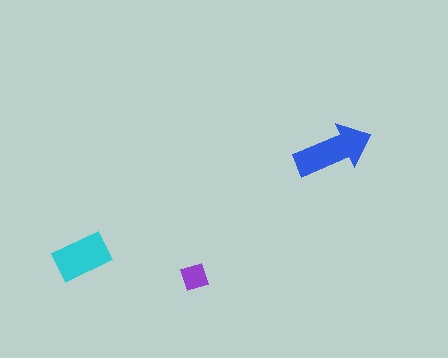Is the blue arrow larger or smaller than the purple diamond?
Larger.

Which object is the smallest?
The purple diamond.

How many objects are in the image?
There are 3 objects in the image.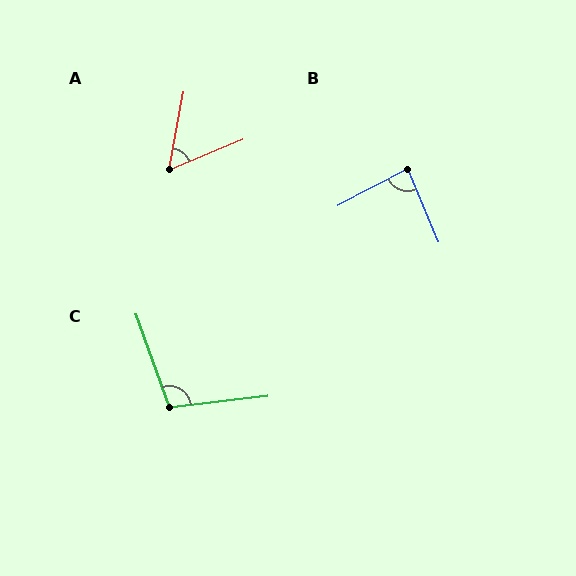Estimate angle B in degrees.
Approximately 85 degrees.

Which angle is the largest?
C, at approximately 103 degrees.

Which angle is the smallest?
A, at approximately 57 degrees.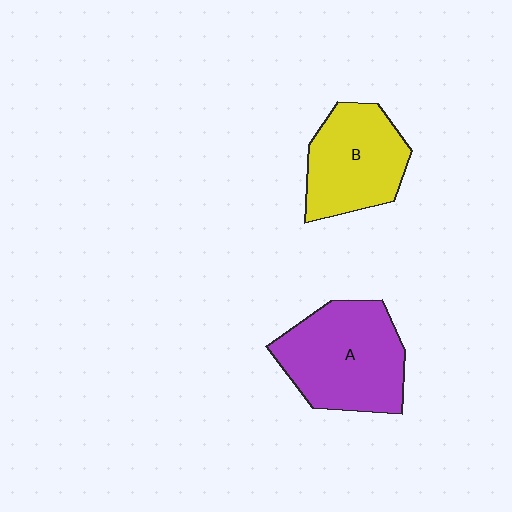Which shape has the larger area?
Shape A (purple).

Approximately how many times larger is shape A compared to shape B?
Approximately 1.2 times.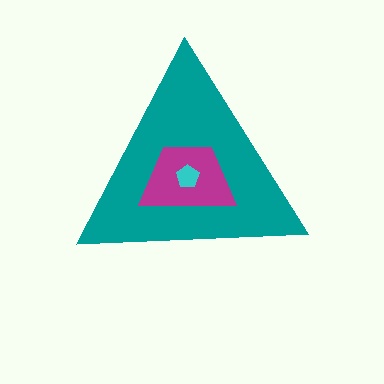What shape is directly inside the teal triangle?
The magenta trapezoid.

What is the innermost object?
The cyan pentagon.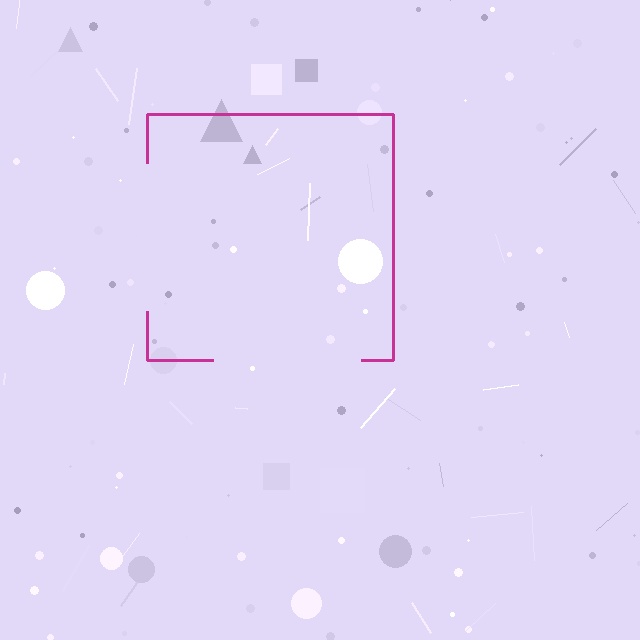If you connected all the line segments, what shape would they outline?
They would outline a square.